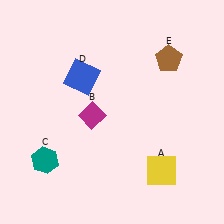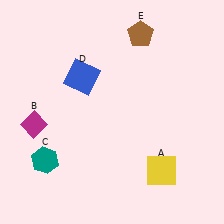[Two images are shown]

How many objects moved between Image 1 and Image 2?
2 objects moved between the two images.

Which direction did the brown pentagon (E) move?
The brown pentagon (E) moved left.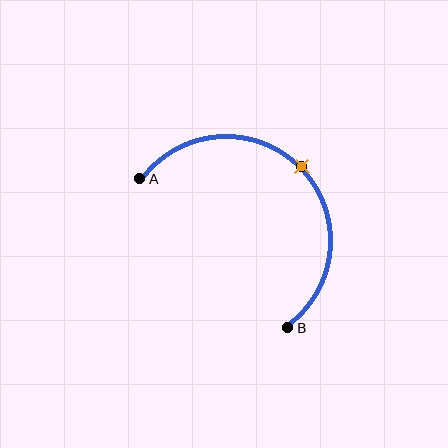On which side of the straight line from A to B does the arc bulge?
The arc bulges above and to the right of the straight line connecting A and B.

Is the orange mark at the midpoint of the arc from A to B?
Yes. The orange mark lies on the arc at equal arc-length from both A and B — it is the arc midpoint.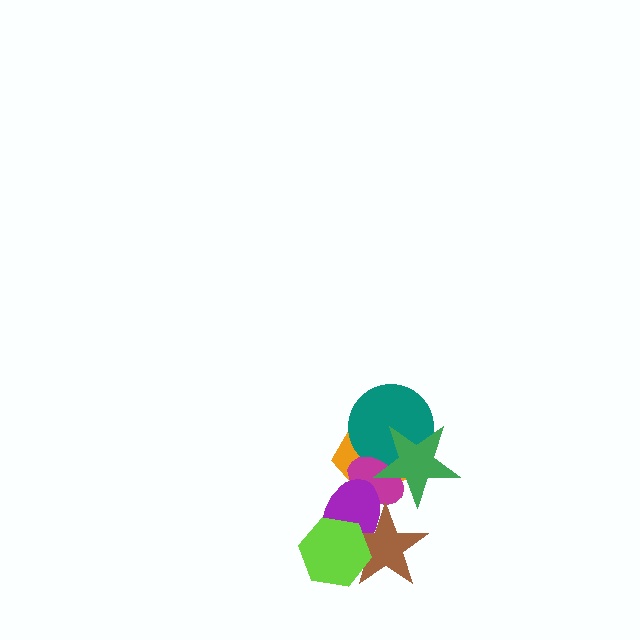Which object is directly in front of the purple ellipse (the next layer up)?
The brown star is directly in front of the purple ellipse.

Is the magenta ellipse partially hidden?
Yes, it is partially covered by another shape.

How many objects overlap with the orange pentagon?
4 objects overlap with the orange pentagon.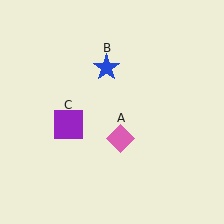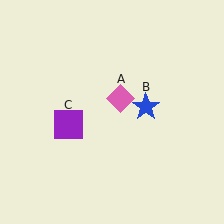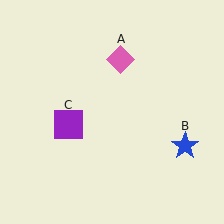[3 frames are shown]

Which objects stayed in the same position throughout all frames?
Purple square (object C) remained stationary.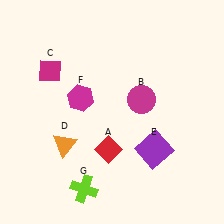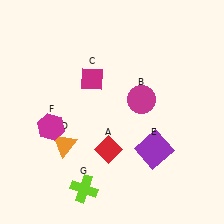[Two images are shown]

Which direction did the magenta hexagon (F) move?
The magenta hexagon (F) moved left.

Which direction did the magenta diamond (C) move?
The magenta diamond (C) moved right.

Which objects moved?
The objects that moved are: the magenta diamond (C), the magenta hexagon (F).